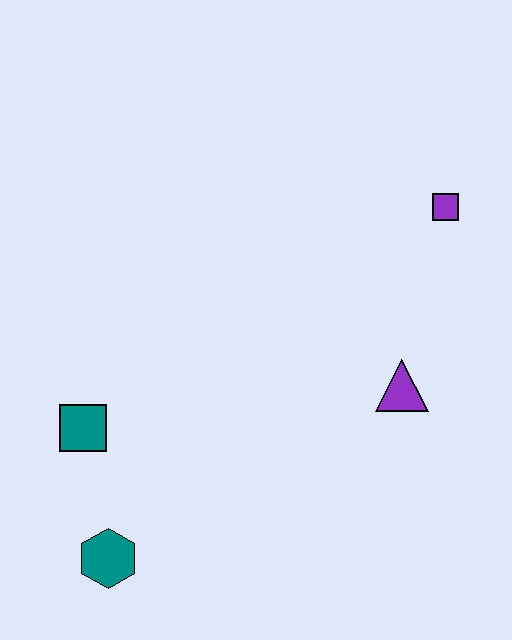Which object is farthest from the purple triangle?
The teal hexagon is farthest from the purple triangle.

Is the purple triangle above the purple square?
No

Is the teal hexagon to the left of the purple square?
Yes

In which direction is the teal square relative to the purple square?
The teal square is to the left of the purple square.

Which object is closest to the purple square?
The purple triangle is closest to the purple square.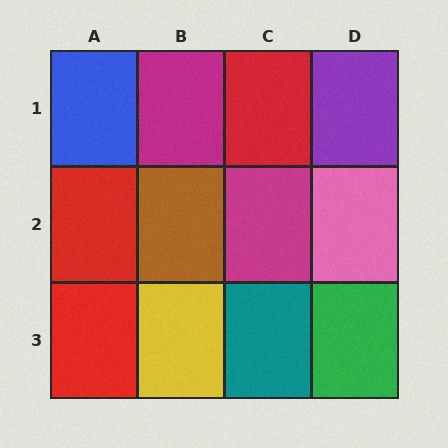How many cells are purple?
1 cell is purple.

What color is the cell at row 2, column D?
Pink.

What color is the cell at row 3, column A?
Red.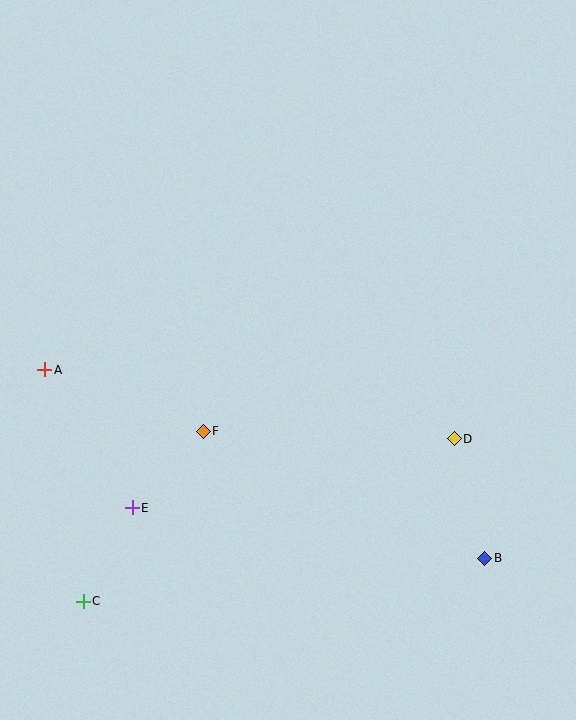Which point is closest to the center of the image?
Point F at (203, 431) is closest to the center.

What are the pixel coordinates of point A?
Point A is at (45, 370).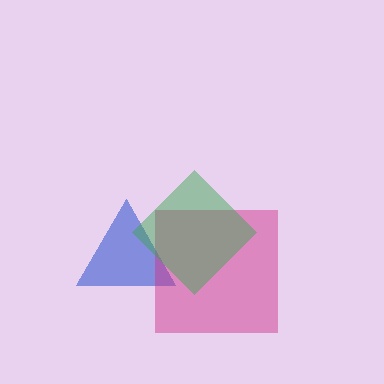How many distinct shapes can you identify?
There are 3 distinct shapes: a blue triangle, a magenta square, a green diamond.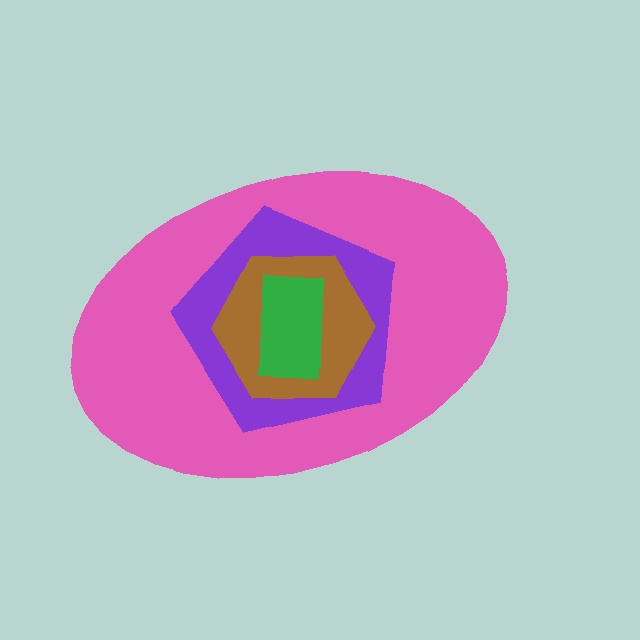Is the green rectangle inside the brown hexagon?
Yes.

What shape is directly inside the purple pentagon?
The brown hexagon.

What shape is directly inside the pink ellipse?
The purple pentagon.